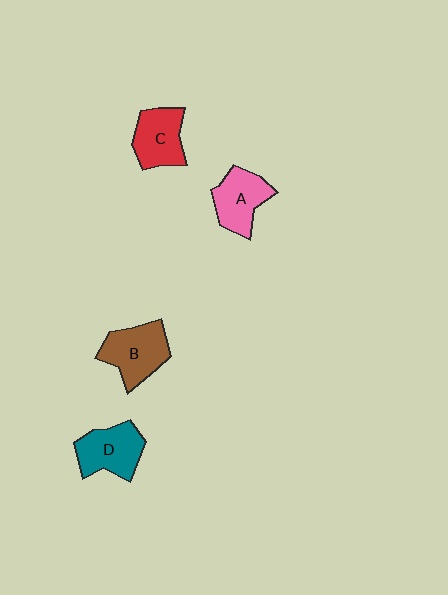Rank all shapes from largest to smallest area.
From largest to smallest: B (brown), D (teal), A (pink), C (red).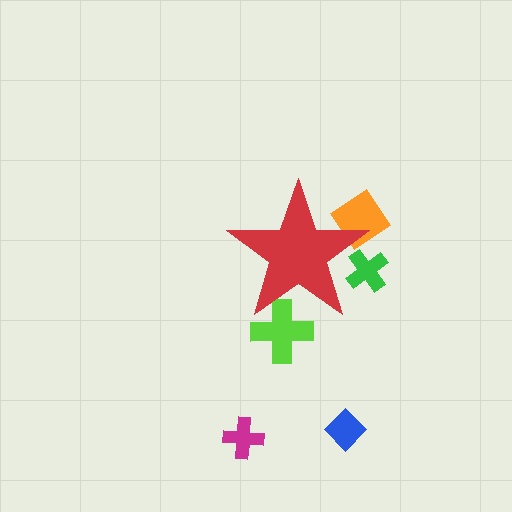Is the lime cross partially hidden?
Yes, the lime cross is partially hidden behind the red star.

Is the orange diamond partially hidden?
Yes, the orange diamond is partially hidden behind the red star.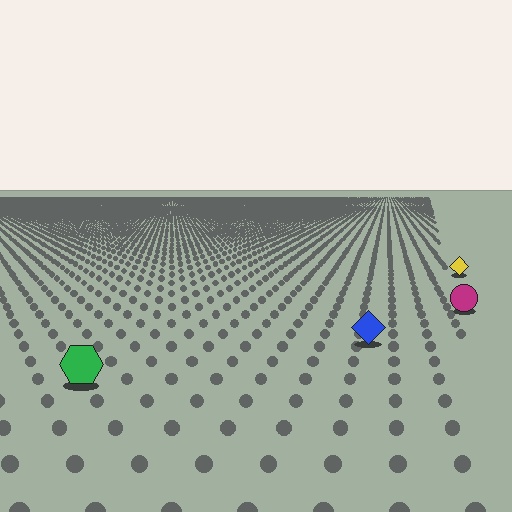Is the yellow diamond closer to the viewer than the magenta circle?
No. The magenta circle is closer — you can tell from the texture gradient: the ground texture is coarser near it.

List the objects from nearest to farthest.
From nearest to farthest: the green hexagon, the blue diamond, the magenta circle, the yellow diamond.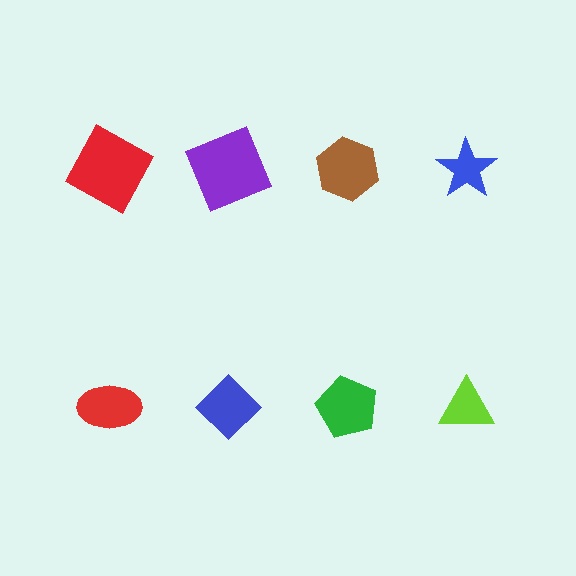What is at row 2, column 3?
A green pentagon.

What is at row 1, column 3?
A brown hexagon.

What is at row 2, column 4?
A lime triangle.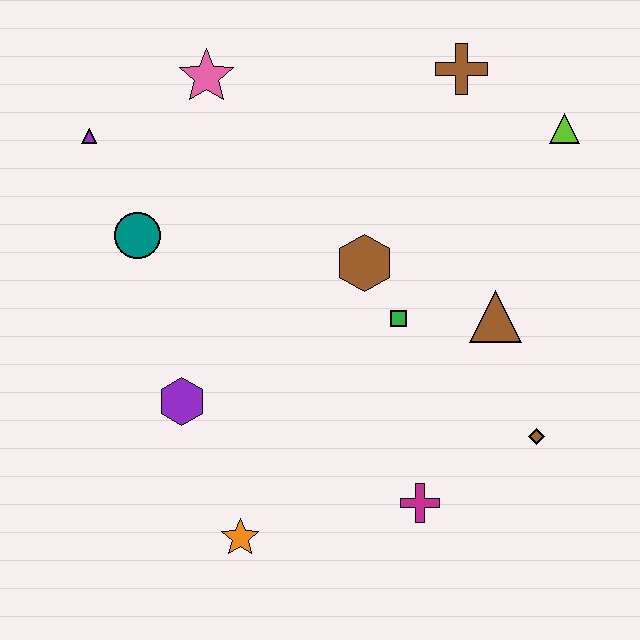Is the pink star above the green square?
Yes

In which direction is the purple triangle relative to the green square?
The purple triangle is to the left of the green square.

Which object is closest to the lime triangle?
The brown cross is closest to the lime triangle.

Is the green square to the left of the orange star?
No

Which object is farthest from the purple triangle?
The brown diamond is farthest from the purple triangle.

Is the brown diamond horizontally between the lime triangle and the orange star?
Yes